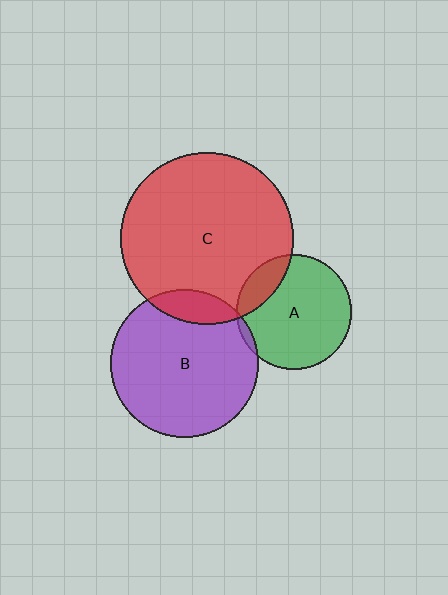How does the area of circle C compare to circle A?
Approximately 2.2 times.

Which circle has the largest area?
Circle C (red).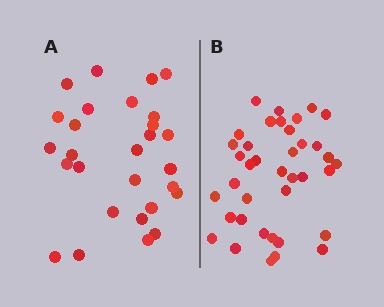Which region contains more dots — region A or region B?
Region B (the right region) has more dots.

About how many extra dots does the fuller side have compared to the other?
Region B has roughly 10 or so more dots than region A.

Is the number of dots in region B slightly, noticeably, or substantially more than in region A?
Region B has noticeably more, but not dramatically so. The ratio is roughly 1.4 to 1.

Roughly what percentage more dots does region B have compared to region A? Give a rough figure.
About 35% more.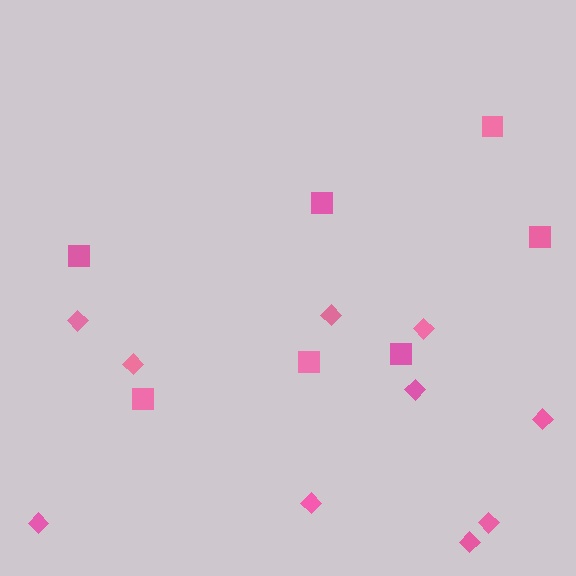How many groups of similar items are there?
There are 2 groups: one group of squares (7) and one group of diamonds (10).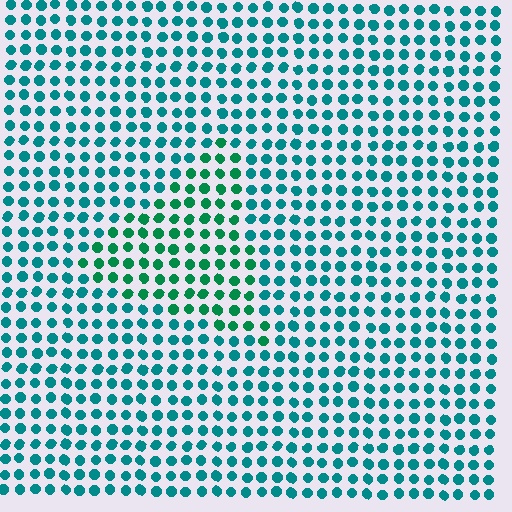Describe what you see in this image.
The image is filled with small teal elements in a uniform arrangement. A triangle-shaped region is visible where the elements are tinted to a slightly different hue, forming a subtle color boundary.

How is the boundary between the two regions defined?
The boundary is defined purely by a slight shift in hue (about 29 degrees). Spacing, size, and orientation are identical on both sides.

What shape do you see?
I see a triangle.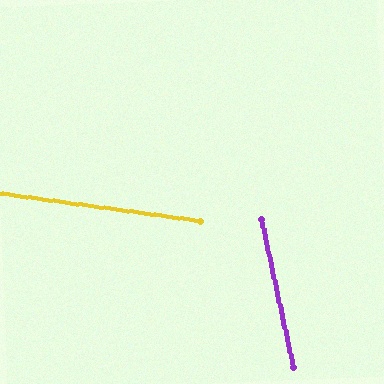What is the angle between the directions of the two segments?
Approximately 70 degrees.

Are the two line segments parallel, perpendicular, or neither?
Neither parallel nor perpendicular — they differ by about 70°.